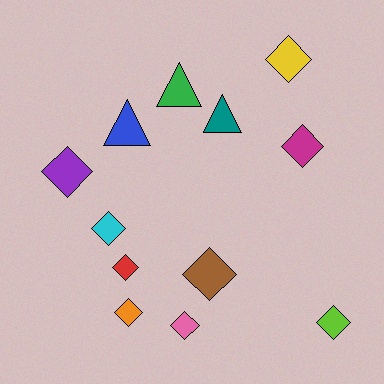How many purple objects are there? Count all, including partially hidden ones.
There is 1 purple object.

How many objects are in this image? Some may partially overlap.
There are 12 objects.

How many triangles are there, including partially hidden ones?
There are 3 triangles.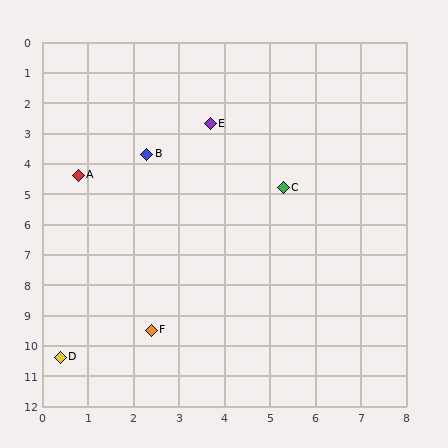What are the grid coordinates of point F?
Point F is at approximately (2.4, 9.5).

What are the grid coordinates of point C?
Point C is at approximately (5.3, 4.8).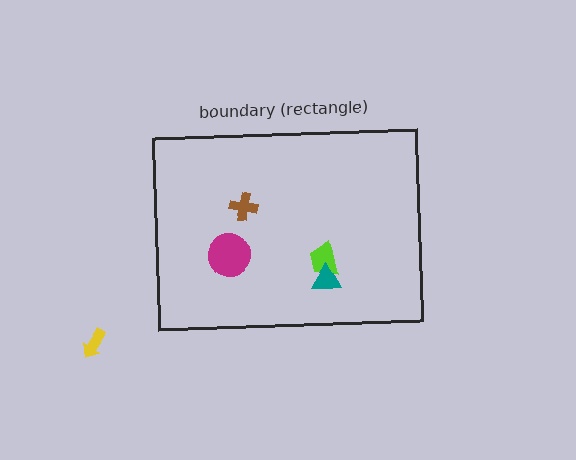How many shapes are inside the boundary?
4 inside, 1 outside.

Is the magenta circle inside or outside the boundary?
Inside.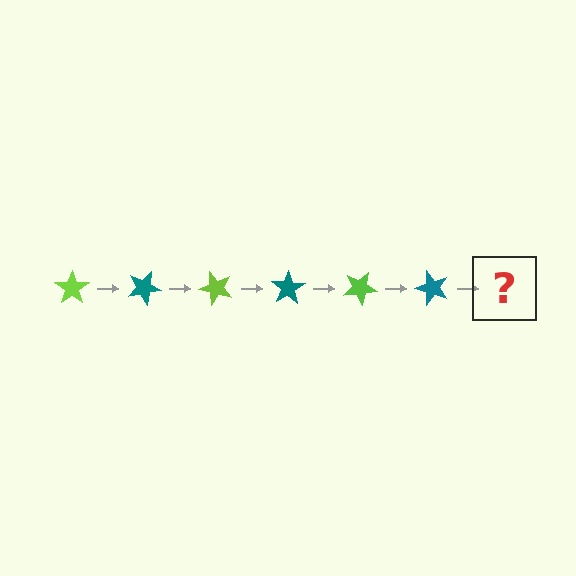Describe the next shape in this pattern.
It should be a lime star, rotated 150 degrees from the start.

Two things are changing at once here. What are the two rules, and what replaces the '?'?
The two rules are that it rotates 25 degrees each step and the color cycles through lime and teal. The '?' should be a lime star, rotated 150 degrees from the start.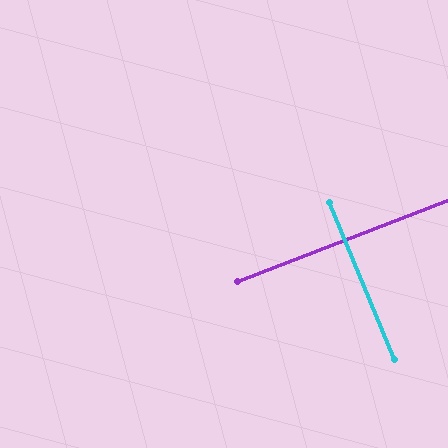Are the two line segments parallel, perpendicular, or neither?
Perpendicular — they meet at approximately 89°.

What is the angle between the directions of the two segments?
Approximately 89 degrees.